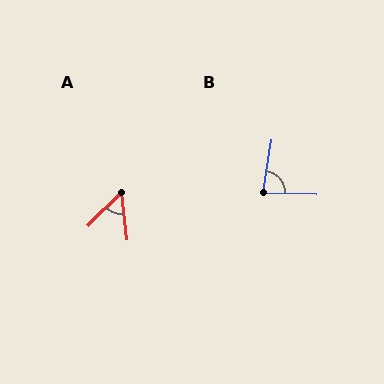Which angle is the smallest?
A, at approximately 51 degrees.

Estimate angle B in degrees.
Approximately 82 degrees.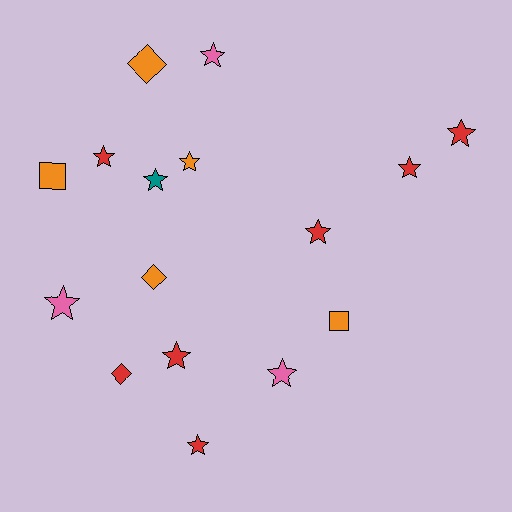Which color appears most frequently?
Red, with 7 objects.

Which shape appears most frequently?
Star, with 11 objects.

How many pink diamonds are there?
There are no pink diamonds.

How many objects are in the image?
There are 16 objects.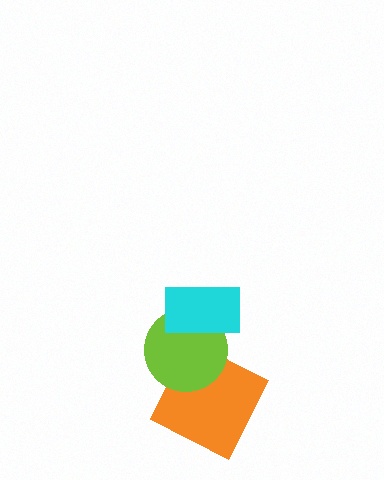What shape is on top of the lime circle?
The cyan rectangle is on top of the lime circle.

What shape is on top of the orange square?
The lime circle is on top of the orange square.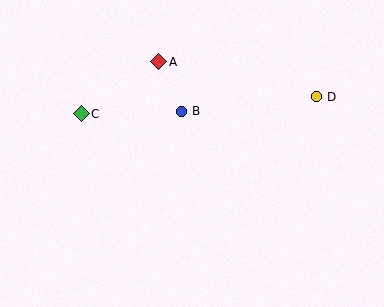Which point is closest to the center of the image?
Point B at (182, 111) is closest to the center.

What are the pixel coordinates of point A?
Point A is at (159, 62).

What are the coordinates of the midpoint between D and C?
The midpoint between D and C is at (199, 105).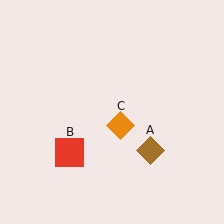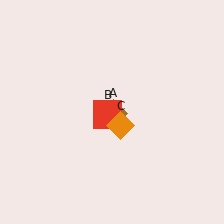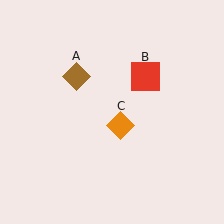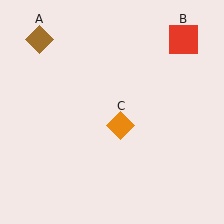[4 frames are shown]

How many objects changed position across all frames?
2 objects changed position: brown diamond (object A), red square (object B).